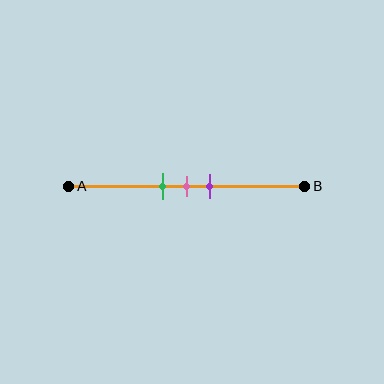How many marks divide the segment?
There are 3 marks dividing the segment.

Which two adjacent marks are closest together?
The green and pink marks are the closest adjacent pair.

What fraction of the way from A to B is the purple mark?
The purple mark is approximately 60% (0.6) of the way from A to B.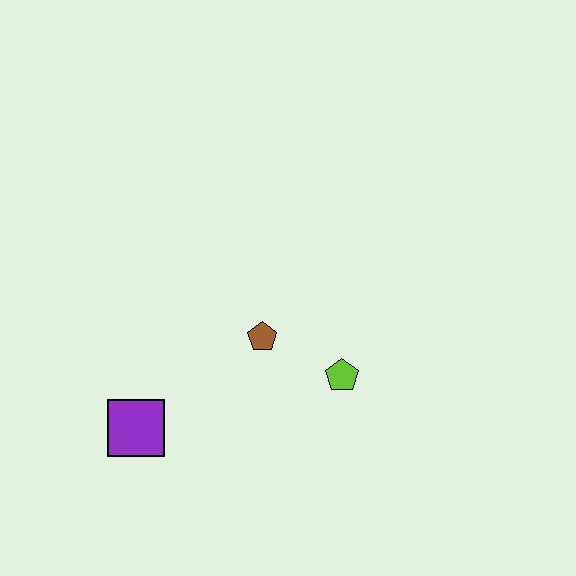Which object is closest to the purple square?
The brown pentagon is closest to the purple square.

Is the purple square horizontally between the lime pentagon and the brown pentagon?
No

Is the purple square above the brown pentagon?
No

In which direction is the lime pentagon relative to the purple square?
The lime pentagon is to the right of the purple square.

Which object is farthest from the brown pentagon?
The purple square is farthest from the brown pentagon.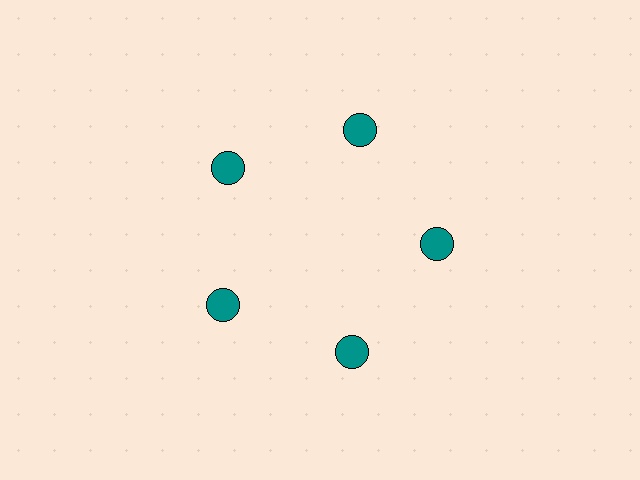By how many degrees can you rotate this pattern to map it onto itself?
The pattern maps onto itself every 72 degrees of rotation.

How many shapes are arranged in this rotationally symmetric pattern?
There are 5 shapes, arranged in 5 groups of 1.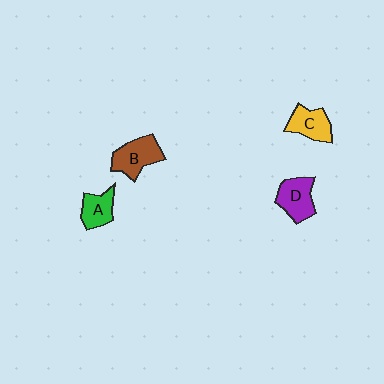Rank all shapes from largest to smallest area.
From largest to smallest: B (brown), D (purple), C (yellow), A (green).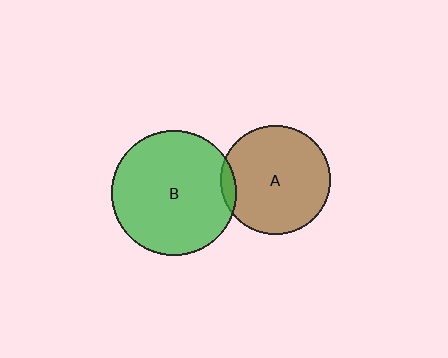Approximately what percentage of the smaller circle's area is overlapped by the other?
Approximately 5%.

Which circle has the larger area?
Circle B (green).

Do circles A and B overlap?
Yes.